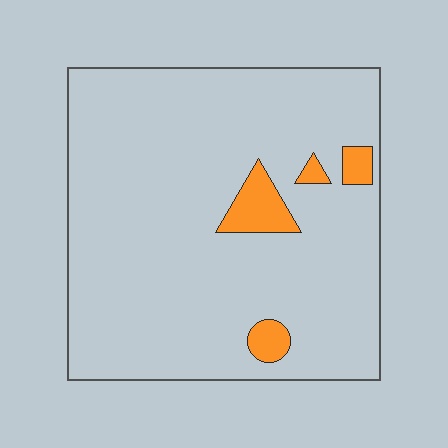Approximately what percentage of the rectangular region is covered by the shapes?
Approximately 5%.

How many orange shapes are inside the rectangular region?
4.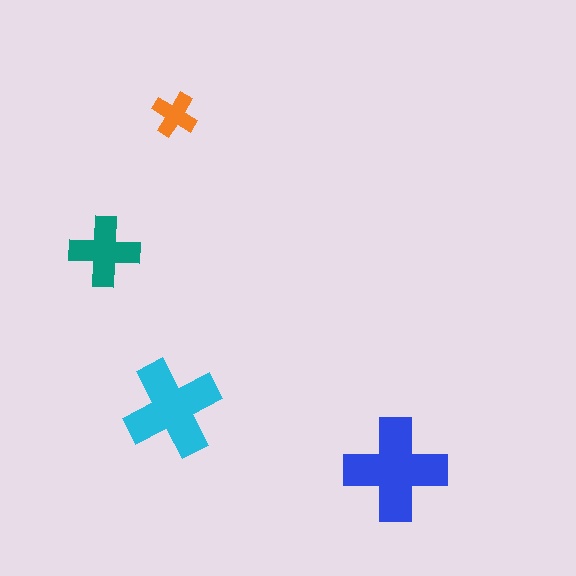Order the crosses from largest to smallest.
the blue one, the cyan one, the teal one, the orange one.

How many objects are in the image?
There are 4 objects in the image.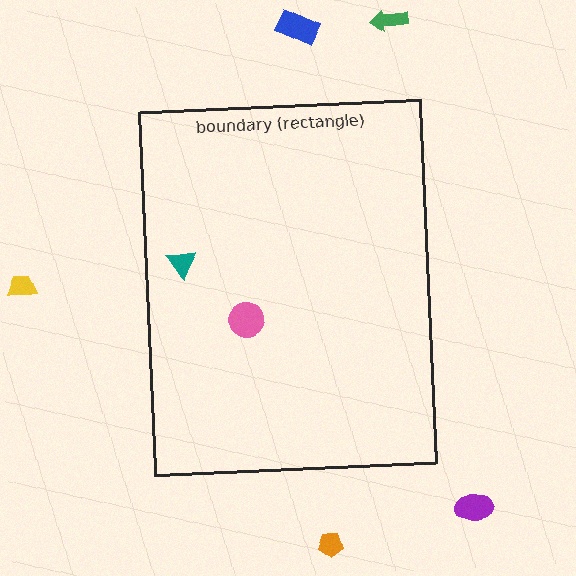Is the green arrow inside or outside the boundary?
Outside.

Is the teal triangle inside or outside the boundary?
Inside.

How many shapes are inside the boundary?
2 inside, 5 outside.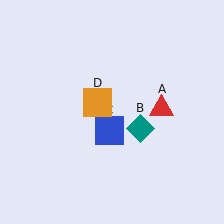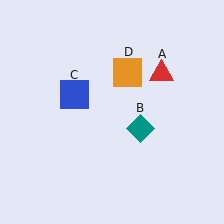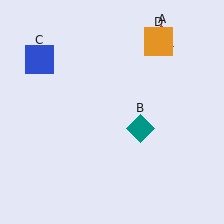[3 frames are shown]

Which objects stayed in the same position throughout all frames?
Teal diamond (object B) remained stationary.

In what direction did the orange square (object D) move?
The orange square (object D) moved up and to the right.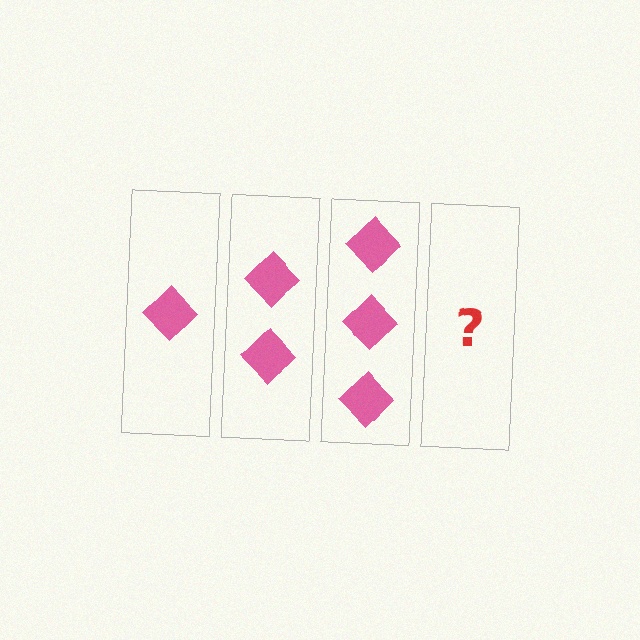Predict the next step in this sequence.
The next step is 4 diamonds.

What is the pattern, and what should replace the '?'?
The pattern is that each step adds one more diamond. The '?' should be 4 diamonds.